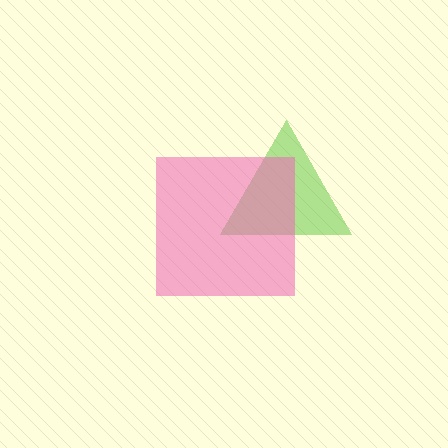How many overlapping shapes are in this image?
There are 2 overlapping shapes in the image.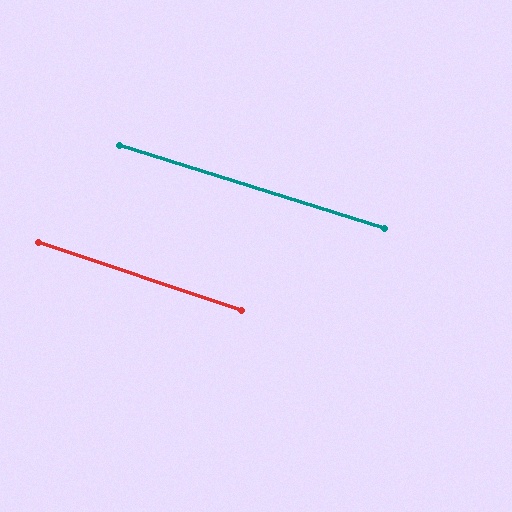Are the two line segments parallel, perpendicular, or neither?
Parallel — their directions differ by only 1.1°.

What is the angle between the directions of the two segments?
Approximately 1 degree.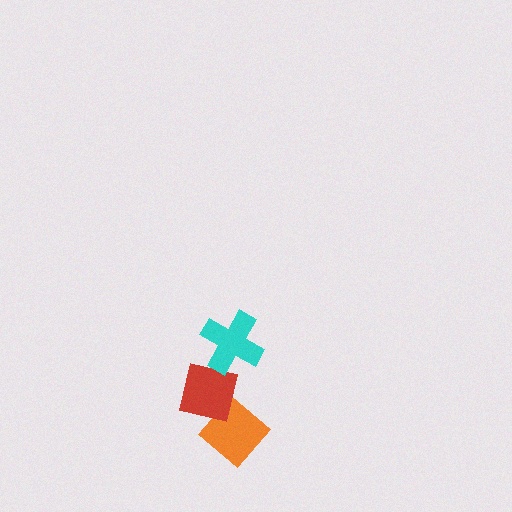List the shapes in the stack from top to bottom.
From top to bottom: the cyan cross, the red square, the orange diamond.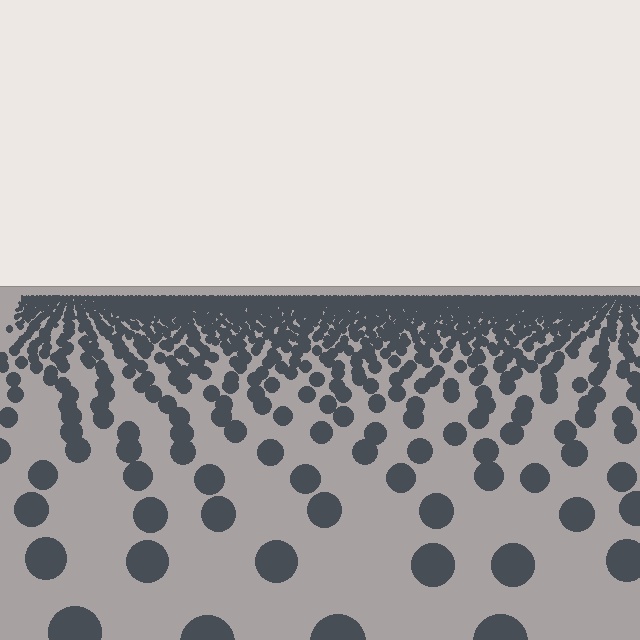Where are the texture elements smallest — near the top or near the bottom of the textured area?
Near the top.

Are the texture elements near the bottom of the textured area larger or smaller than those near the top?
Larger. Near the bottom, elements are closer to the viewer and appear at a bigger on-screen size.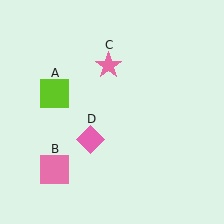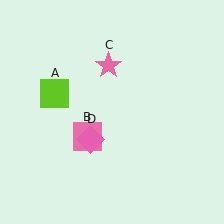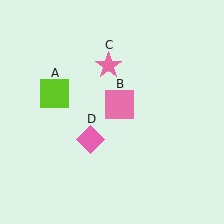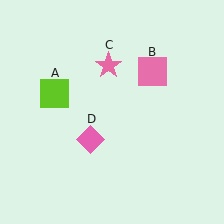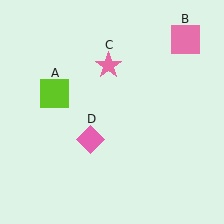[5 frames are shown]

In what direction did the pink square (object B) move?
The pink square (object B) moved up and to the right.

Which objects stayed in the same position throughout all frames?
Lime square (object A) and pink star (object C) and pink diamond (object D) remained stationary.